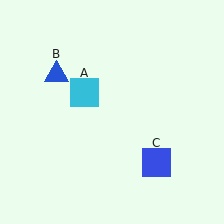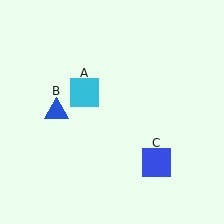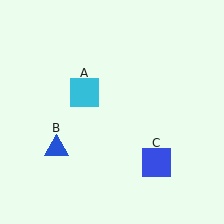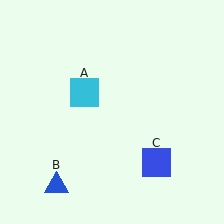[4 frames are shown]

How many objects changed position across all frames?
1 object changed position: blue triangle (object B).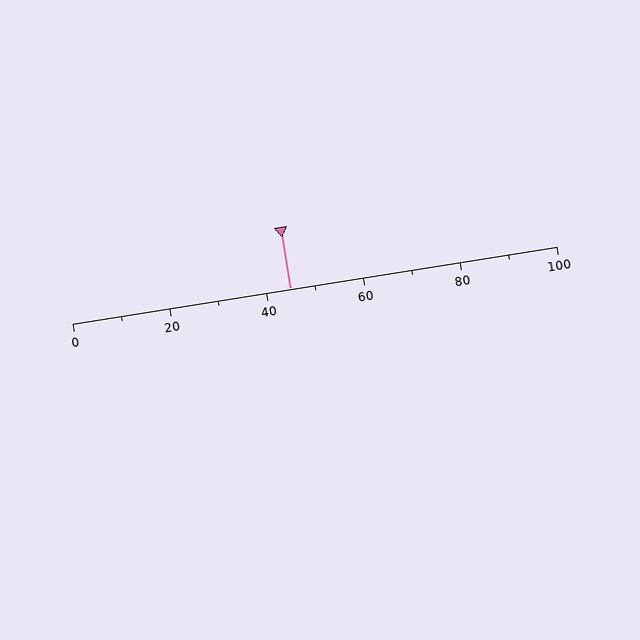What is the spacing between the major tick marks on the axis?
The major ticks are spaced 20 apart.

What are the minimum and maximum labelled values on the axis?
The axis runs from 0 to 100.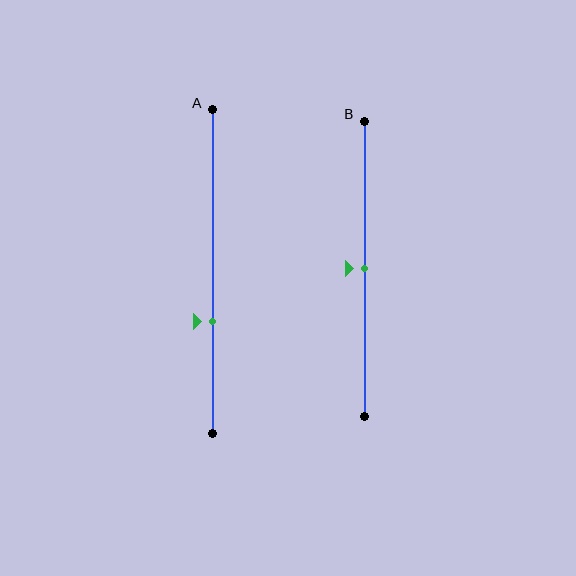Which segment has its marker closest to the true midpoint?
Segment B has its marker closest to the true midpoint.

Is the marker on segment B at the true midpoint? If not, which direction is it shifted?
Yes, the marker on segment B is at the true midpoint.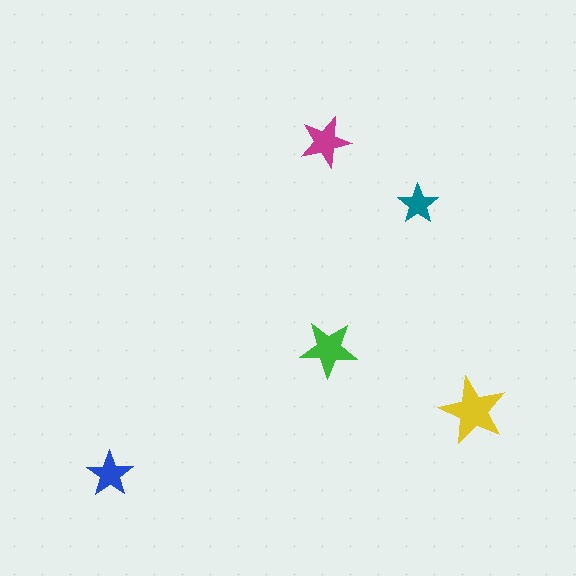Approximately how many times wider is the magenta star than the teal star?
About 1.5 times wider.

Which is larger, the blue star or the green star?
The green one.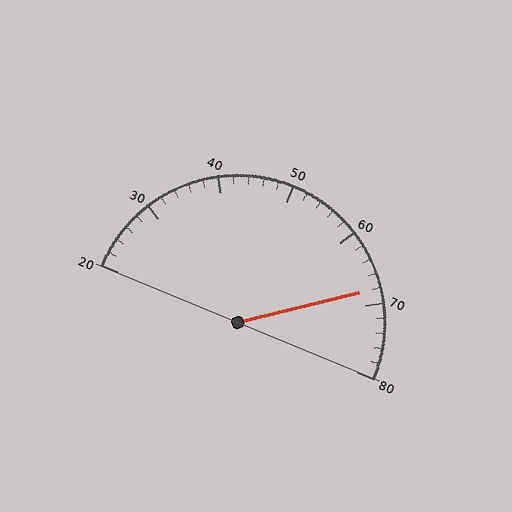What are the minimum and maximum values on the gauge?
The gauge ranges from 20 to 80.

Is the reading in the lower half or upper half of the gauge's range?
The reading is in the upper half of the range (20 to 80).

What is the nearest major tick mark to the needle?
The nearest major tick mark is 70.